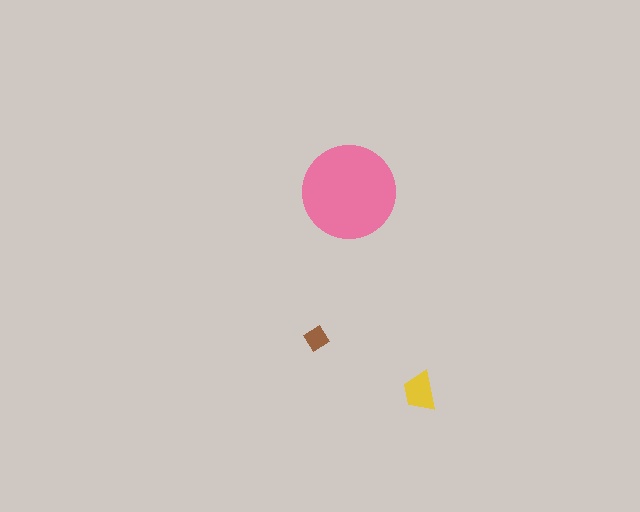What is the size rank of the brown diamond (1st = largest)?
3rd.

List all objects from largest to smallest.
The pink circle, the yellow trapezoid, the brown diamond.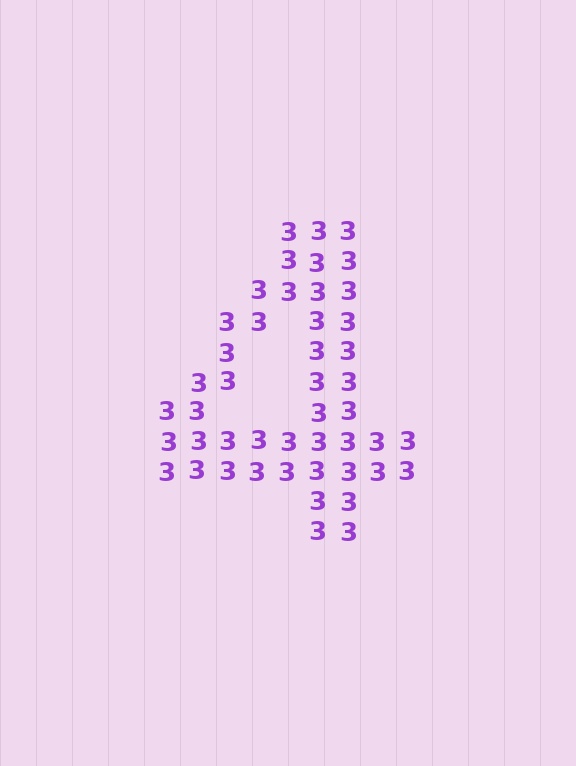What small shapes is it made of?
It is made of small digit 3's.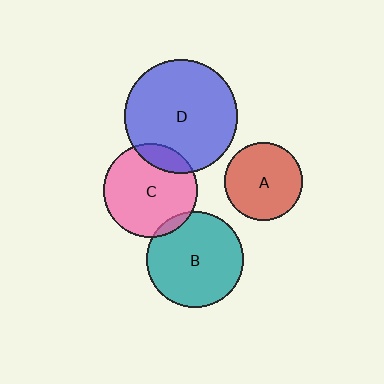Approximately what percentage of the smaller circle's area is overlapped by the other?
Approximately 5%.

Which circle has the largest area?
Circle D (blue).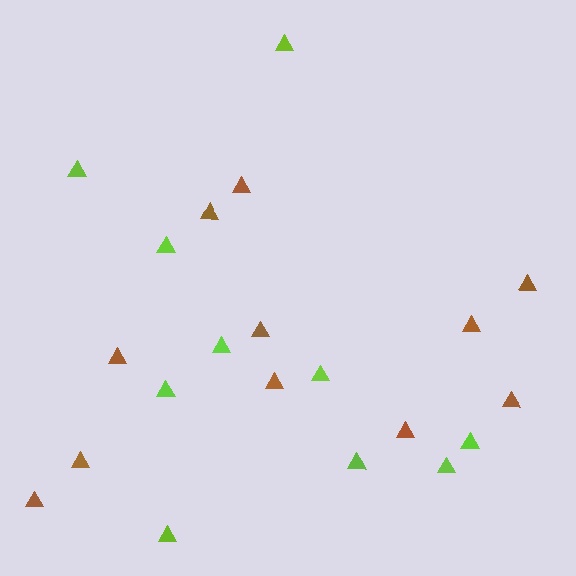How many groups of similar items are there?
There are 2 groups: one group of brown triangles (11) and one group of lime triangles (10).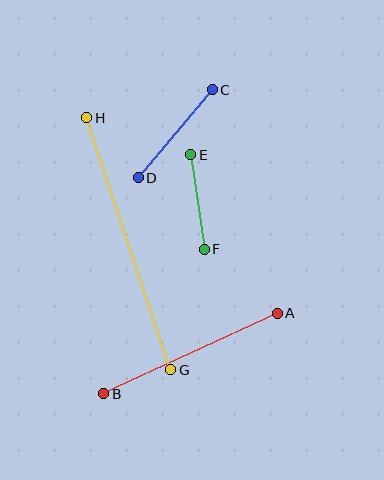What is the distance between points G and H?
The distance is approximately 266 pixels.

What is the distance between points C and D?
The distance is approximately 115 pixels.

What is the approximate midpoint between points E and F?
The midpoint is at approximately (197, 202) pixels.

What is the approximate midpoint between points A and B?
The midpoint is at approximately (191, 354) pixels.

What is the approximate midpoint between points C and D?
The midpoint is at approximately (175, 134) pixels.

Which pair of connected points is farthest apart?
Points G and H are farthest apart.